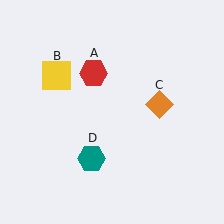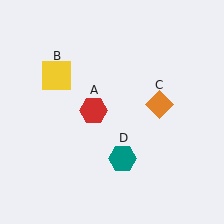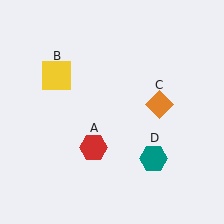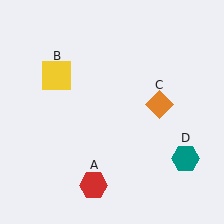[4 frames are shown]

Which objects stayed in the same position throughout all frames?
Yellow square (object B) and orange diamond (object C) remained stationary.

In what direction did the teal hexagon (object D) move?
The teal hexagon (object D) moved right.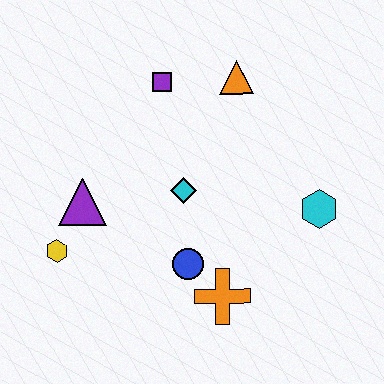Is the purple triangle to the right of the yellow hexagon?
Yes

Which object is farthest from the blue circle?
The orange triangle is farthest from the blue circle.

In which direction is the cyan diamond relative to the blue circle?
The cyan diamond is above the blue circle.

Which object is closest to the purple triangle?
The yellow hexagon is closest to the purple triangle.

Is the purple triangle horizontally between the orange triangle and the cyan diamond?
No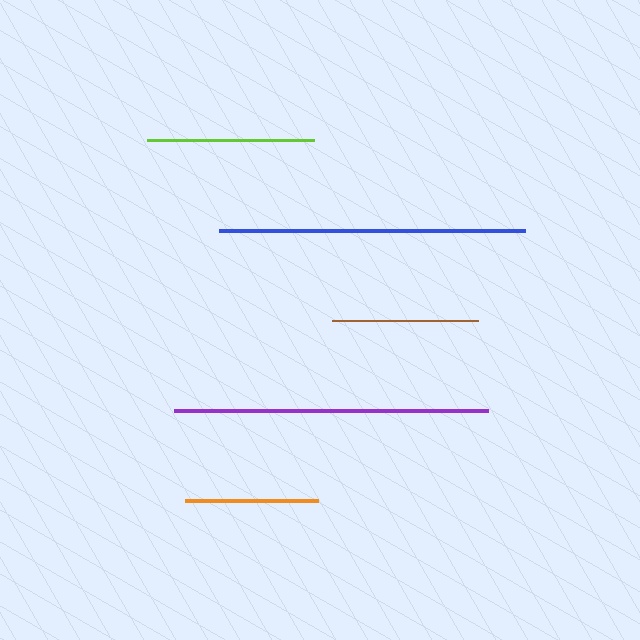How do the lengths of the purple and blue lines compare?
The purple and blue lines are approximately the same length.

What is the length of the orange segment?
The orange segment is approximately 133 pixels long.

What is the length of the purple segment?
The purple segment is approximately 314 pixels long.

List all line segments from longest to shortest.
From longest to shortest: purple, blue, lime, brown, orange.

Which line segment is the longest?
The purple line is the longest at approximately 314 pixels.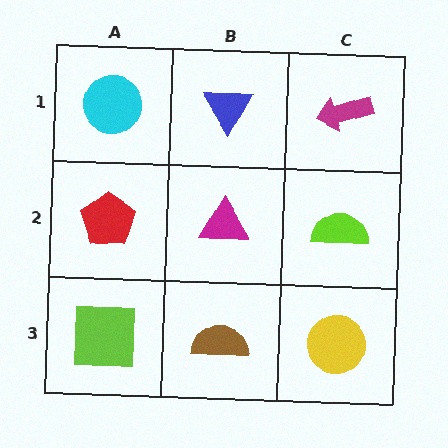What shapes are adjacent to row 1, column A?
A red pentagon (row 2, column A), a blue triangle (row 1, column B).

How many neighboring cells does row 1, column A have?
2.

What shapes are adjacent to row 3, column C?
A lime semicircle (row 2, column C), a brown semicircle (row 3, column B).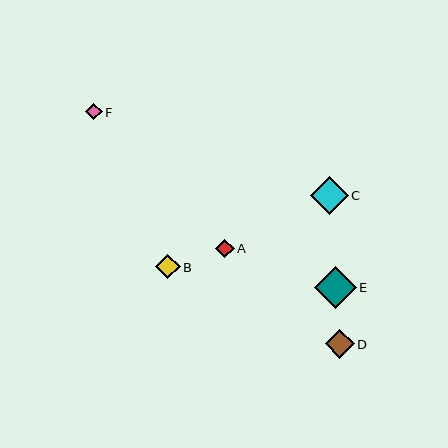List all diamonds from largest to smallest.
From largest to smallest: E, C, D, B, A, F.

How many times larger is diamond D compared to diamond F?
Diamond D is approximately 1.8 times the size of diamond F.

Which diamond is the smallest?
Diamond F is the smallest with a size of approximately 16 pixels.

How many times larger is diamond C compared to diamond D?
Diamond C is approximately 1.3 times the size of diamond D.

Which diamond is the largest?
Diamond E is the largest with a size of approximately 42 pixels.